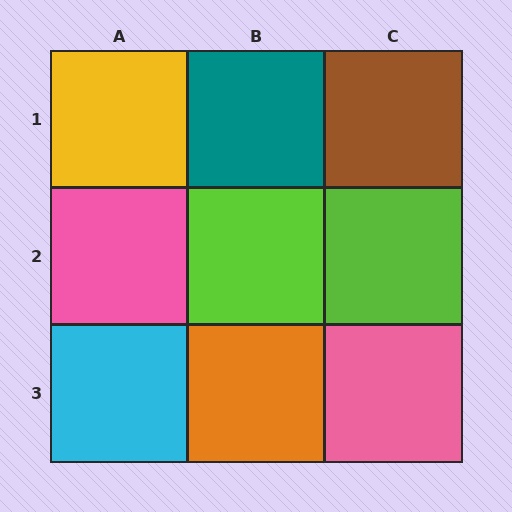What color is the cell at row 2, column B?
Lime.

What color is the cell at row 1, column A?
Yellow.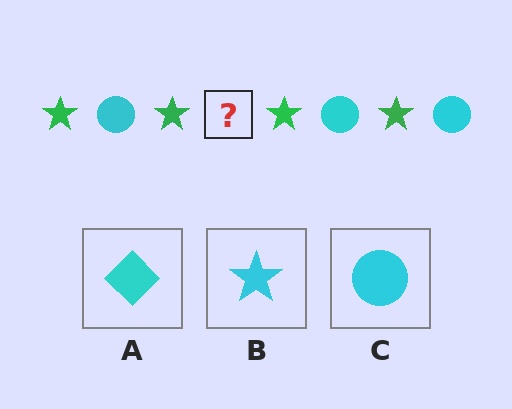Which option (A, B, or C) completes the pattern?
C.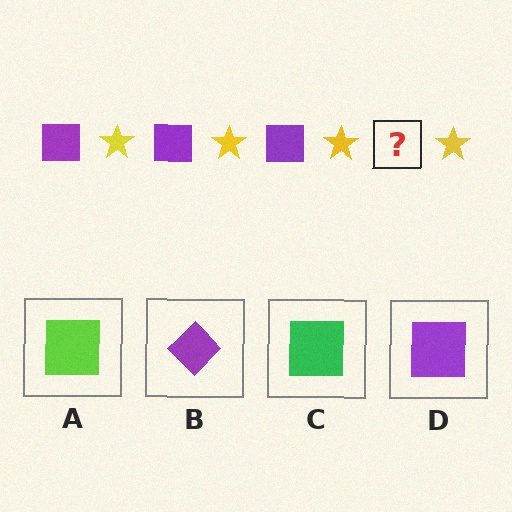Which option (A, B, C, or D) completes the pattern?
D.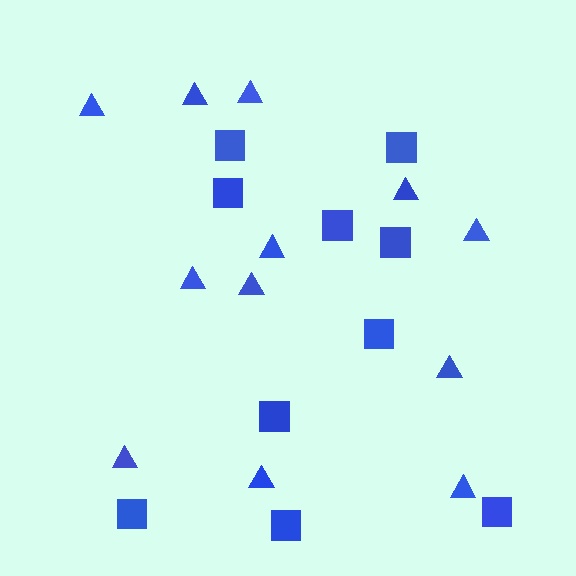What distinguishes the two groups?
There are 2 groups: one group of squares (10) and one group of triangles (12).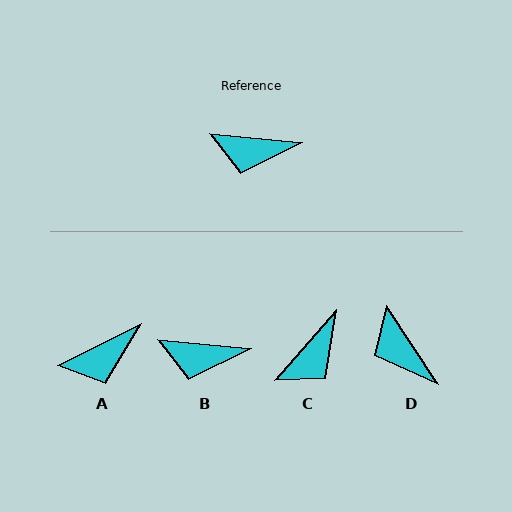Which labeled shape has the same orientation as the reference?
B.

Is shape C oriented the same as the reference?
No, it is off by about 54 degrees.